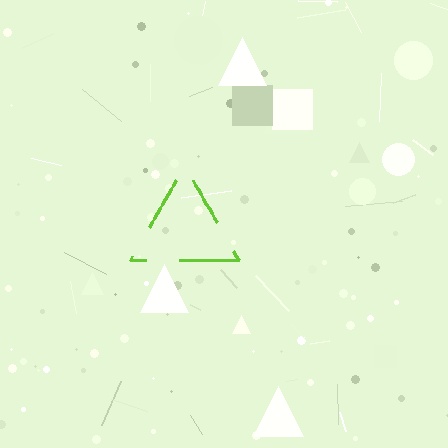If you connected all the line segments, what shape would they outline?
They would outline a triangle.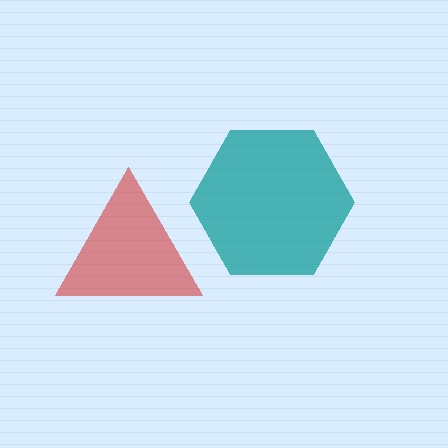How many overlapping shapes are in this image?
There are 2 overlapping shapes in the image.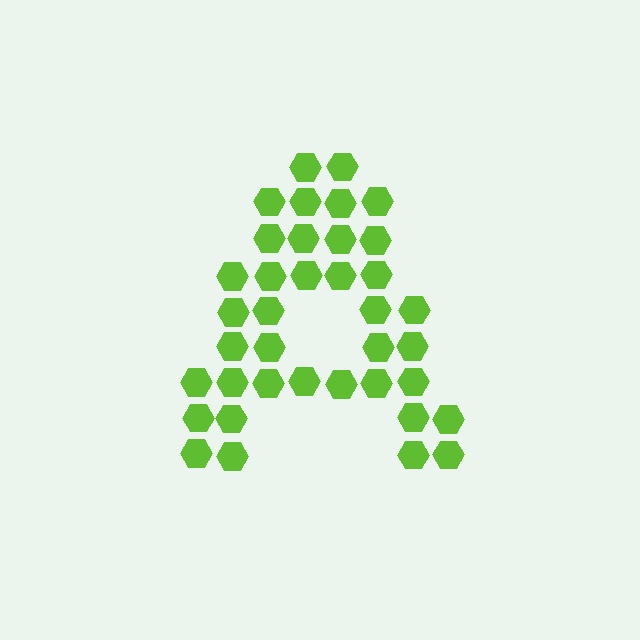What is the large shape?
The large shape is the letter A.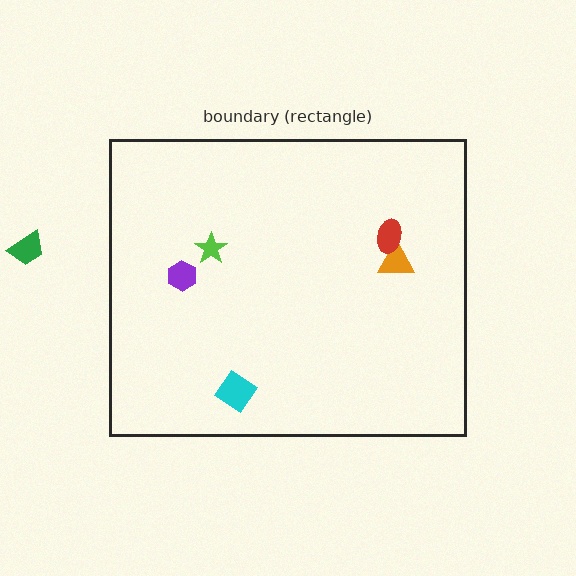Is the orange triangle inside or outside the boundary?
Inside.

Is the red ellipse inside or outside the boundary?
Inside.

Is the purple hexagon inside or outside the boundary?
Inside.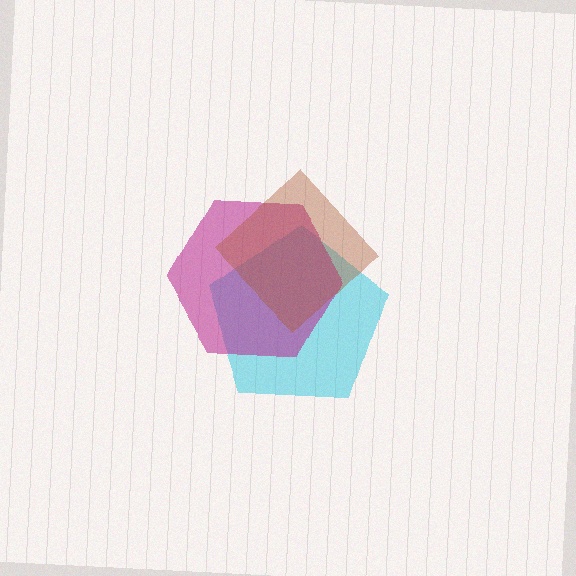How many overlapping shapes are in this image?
There are 3 overlapping shapes in the image.